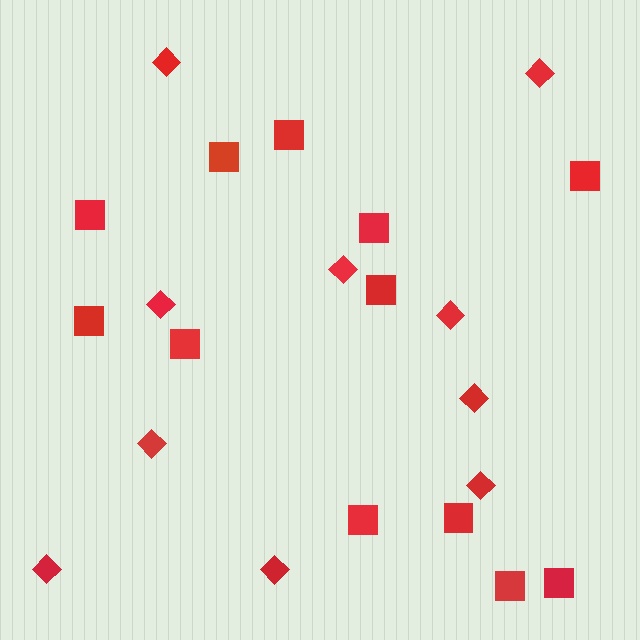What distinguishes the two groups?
There are 2 groups: one group of squares (12) and one group of diamonds (10).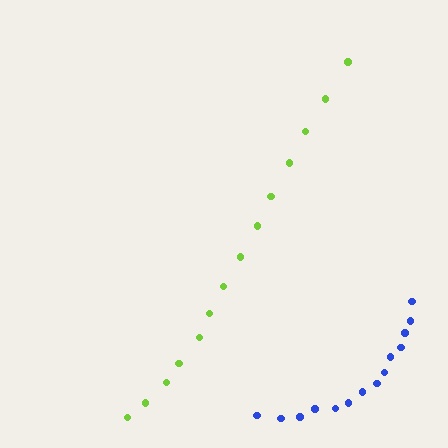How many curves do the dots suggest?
There are 2 distinct paths.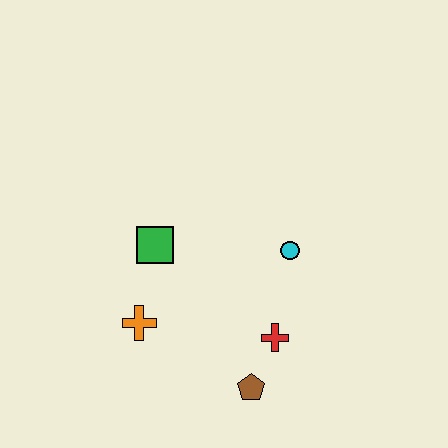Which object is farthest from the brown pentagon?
The green square is farthest from the brown pentagon.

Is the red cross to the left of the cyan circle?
Yes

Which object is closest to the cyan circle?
The red cross is closest to the cyan circle.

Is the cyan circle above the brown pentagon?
Yes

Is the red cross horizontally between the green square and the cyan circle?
Yes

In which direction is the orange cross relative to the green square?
The orange cross is below the green square.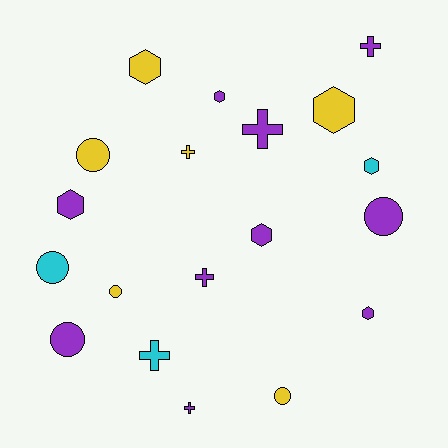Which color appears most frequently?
Purple, with 10 objects.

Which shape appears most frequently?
Hexagon, with 7 objects.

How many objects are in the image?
There are 19 objects.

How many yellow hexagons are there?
There are 2 yellow hexagons.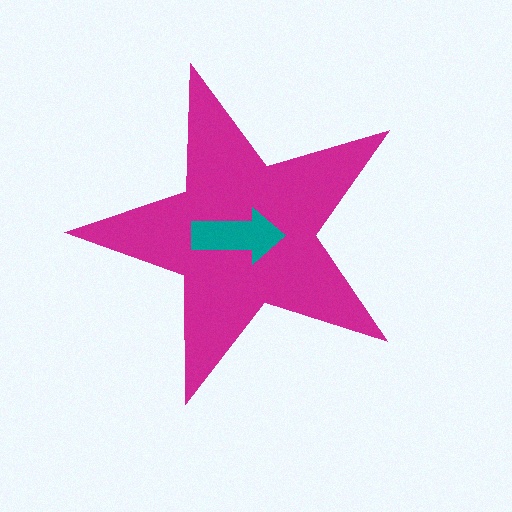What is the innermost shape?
The teal arrow.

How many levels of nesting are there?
2.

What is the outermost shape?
The magenta star.